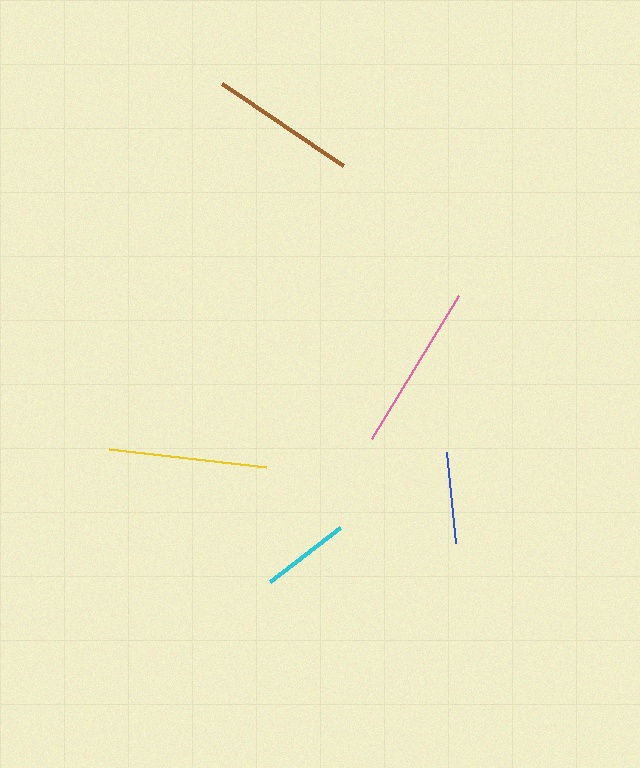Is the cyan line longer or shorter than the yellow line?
The yellow line is longer than the cyan line.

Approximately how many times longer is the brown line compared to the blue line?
The brown line is approximately 1.6 times the length of the blue line.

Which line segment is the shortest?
The cyan line is the shortest at approximately 88 pixels.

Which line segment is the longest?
The pink line is the longest at approximately 168 pixels.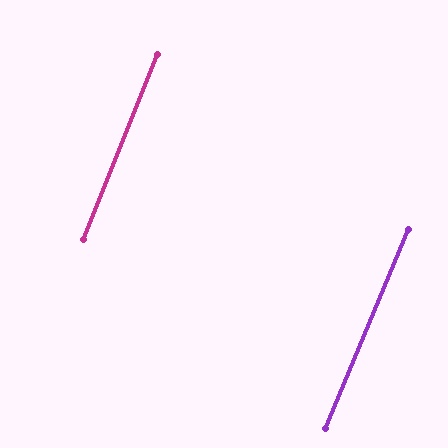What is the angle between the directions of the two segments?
Approximately 1 degree.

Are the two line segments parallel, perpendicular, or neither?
Parallel — their directions differ by only 0.9°.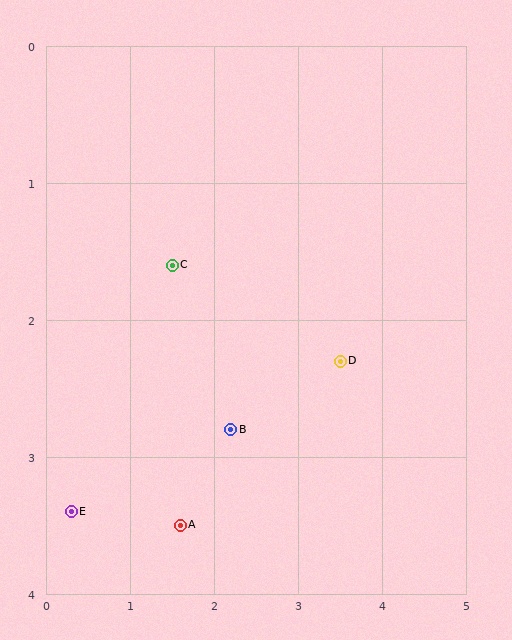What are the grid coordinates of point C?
Point C is at approximately (1.5, 1.6).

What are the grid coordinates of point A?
Point A is at approximately (1.6, 3.5).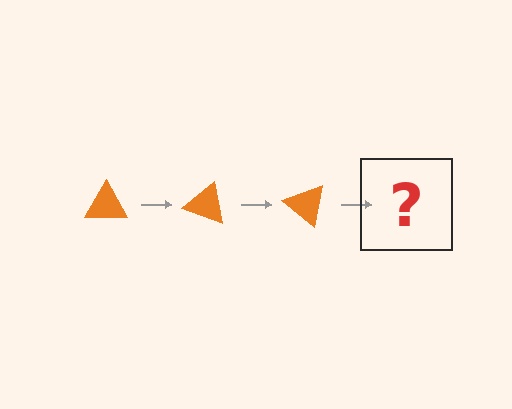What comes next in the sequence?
The next element should be an orange triangle rotated 60 degrees.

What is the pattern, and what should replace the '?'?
The pattern is that the triangle rotates 20 degrees each step. The '?' should be an orange triangle rotated 60 degrees.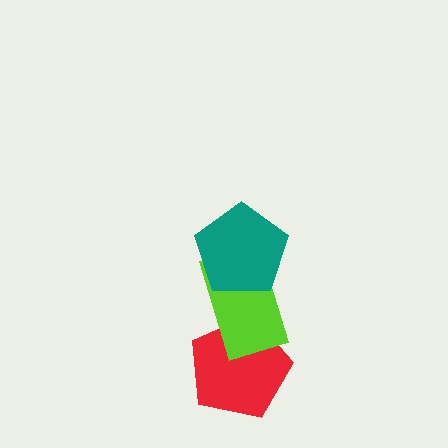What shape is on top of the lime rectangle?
The teal pentagon is on top of the lime rectangle.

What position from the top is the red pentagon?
The red pentagon is 3rd from the top.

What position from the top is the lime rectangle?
The lime rectangle is 2nd from the top.